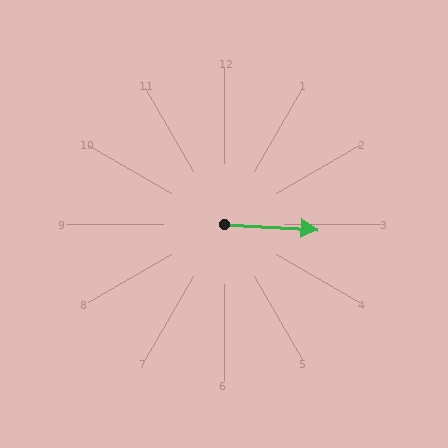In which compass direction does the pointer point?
East.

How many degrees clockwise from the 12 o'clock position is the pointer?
Approximately 93 degrees.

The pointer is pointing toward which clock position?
Roughly 3 o'clock.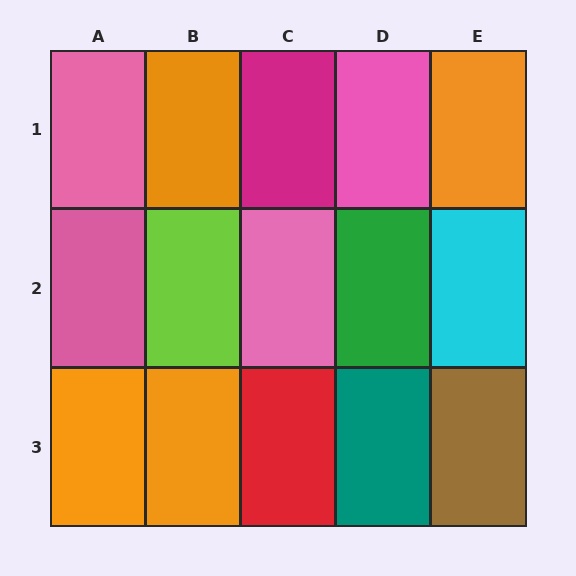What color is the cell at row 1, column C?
Magenta.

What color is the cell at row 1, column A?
Pink.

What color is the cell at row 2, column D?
Green.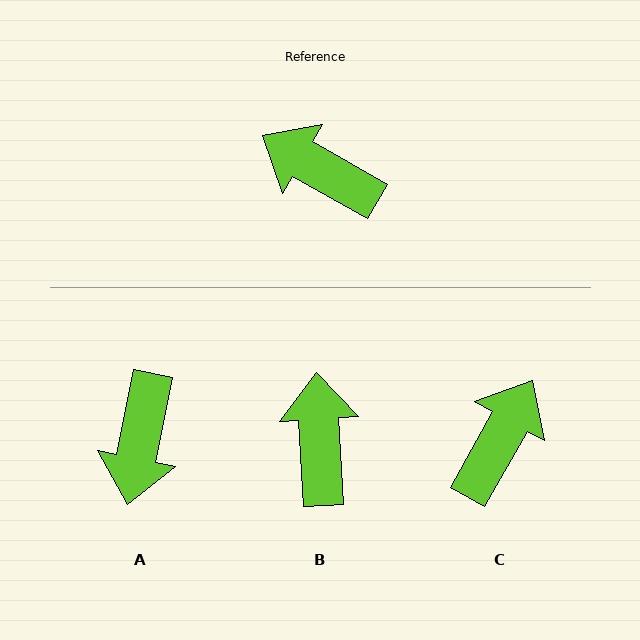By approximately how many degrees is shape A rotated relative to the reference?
Approximately 109 degrees counter-clockwise.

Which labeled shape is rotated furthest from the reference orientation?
A, about 109 degrees away.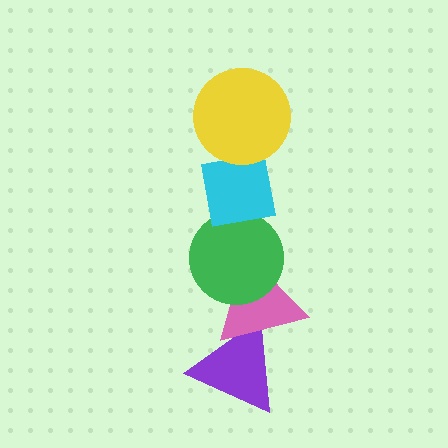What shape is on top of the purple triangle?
The pink triangle is on top of the purple triangle.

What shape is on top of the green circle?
The cyan square is on top of the green circle.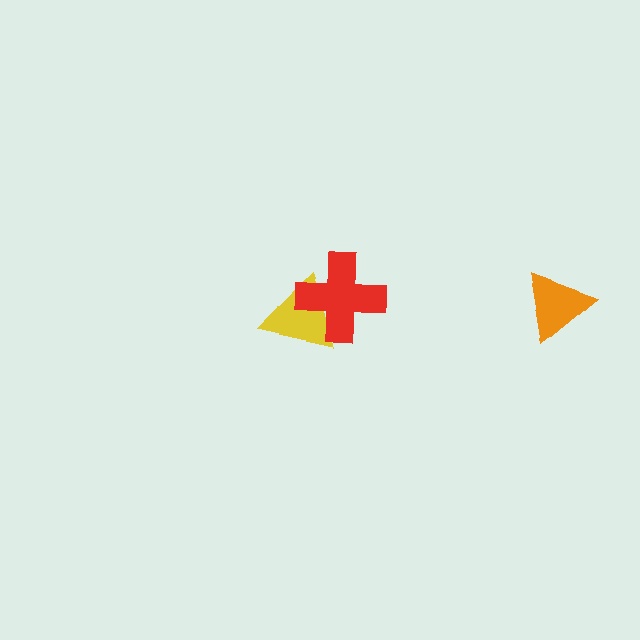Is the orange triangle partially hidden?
No, no other shape covers it.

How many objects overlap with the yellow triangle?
1 object overlaps with the yellow triangle.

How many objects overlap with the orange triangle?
0 objects overlap with the orange triangle.